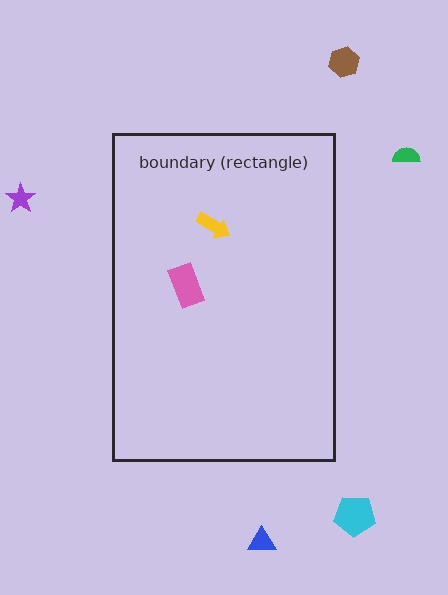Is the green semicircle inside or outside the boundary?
Outside.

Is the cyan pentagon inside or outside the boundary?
Outside.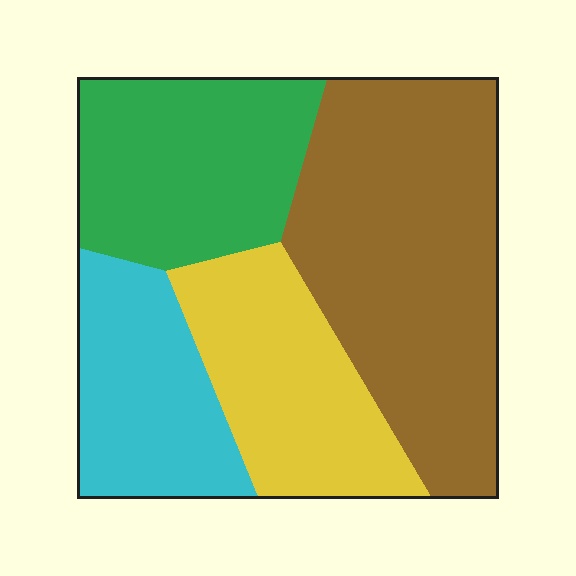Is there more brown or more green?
Brown.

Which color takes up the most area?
Brown, at roughly 40%.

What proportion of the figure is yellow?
Yellow covers about 20% of the figure.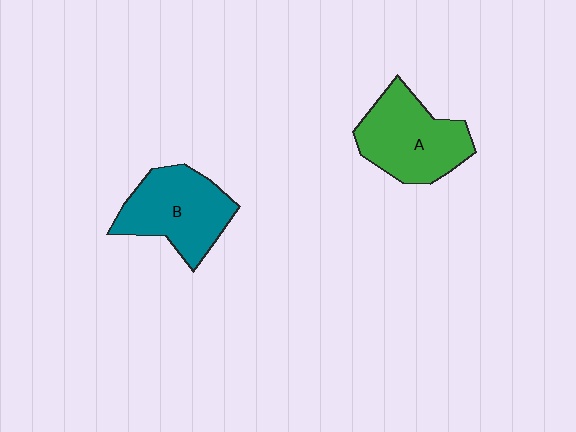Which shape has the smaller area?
Shape B (teal).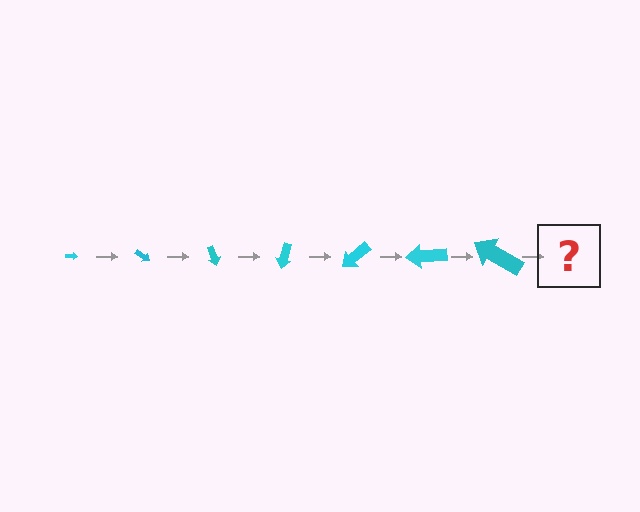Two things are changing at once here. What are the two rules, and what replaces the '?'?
The two rules are that the arrow grows larger each step and it rotates 35 degrees each step. The '?' should be an arrow, larger than the previous one and rotated 245 degrees from the start.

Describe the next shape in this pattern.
It should be an arrow, larger than the previous one and rotated 245 degrees from the start.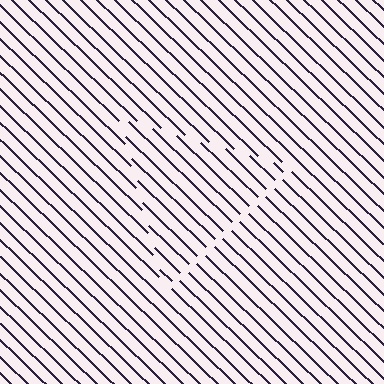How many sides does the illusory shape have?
3 sides — the line-ends trace a triangle.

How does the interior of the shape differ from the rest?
The interior of the shape contains the same grating, shifted by half a period — the contour is defined by the phase discontinuity where line-ends from the inner and outer gratings abut.